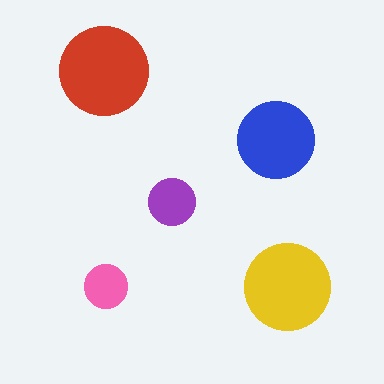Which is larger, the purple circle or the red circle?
The red one.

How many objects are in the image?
There are 5 objects in the image.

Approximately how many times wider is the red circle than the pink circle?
About 2 times wider.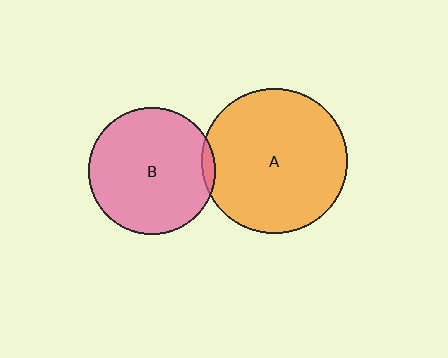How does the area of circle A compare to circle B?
Approximately 1.3 times.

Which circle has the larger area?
Circle A (orange).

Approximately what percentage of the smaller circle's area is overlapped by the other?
Approximately 5%.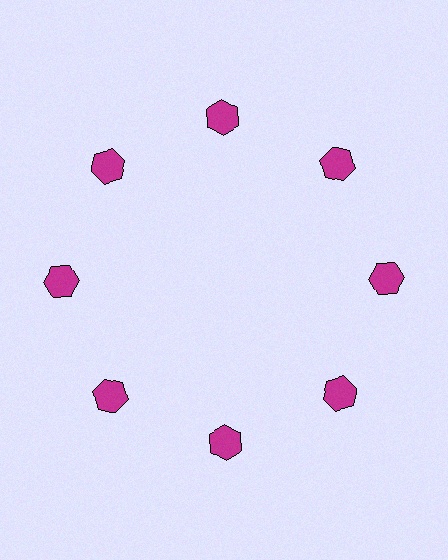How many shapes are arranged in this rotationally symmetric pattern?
There are 8 shapes, arranged in 8 groups of 1.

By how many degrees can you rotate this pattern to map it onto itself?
The pattern maps onto itself every 45 degrees of rotation.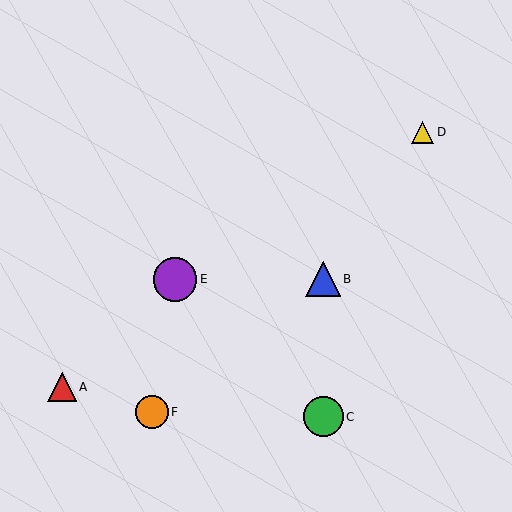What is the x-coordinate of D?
Object D is at x≈423.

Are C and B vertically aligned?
Yes, both are at x≈323.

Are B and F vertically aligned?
No, B is at x≈323 and F is at x≈152.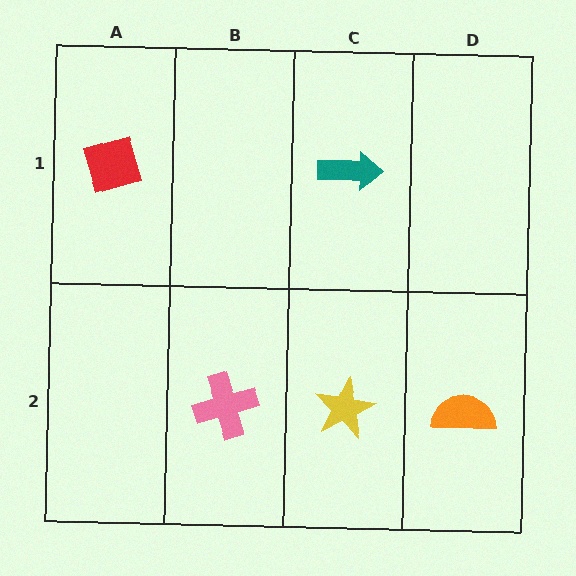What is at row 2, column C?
A yellow star.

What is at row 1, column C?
A teal arrow.